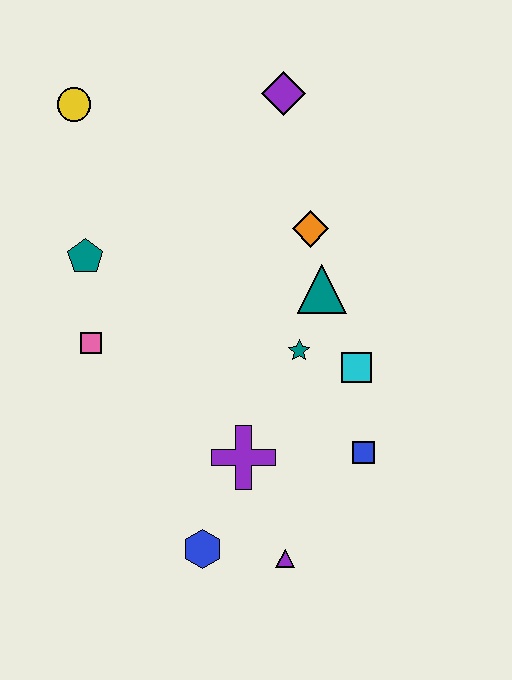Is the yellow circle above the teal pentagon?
Yes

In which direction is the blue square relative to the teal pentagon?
The blue square is to the right of the teal pentagon.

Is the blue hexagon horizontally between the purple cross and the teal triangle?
No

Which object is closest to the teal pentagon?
The pink square is closest to the teal pentagon.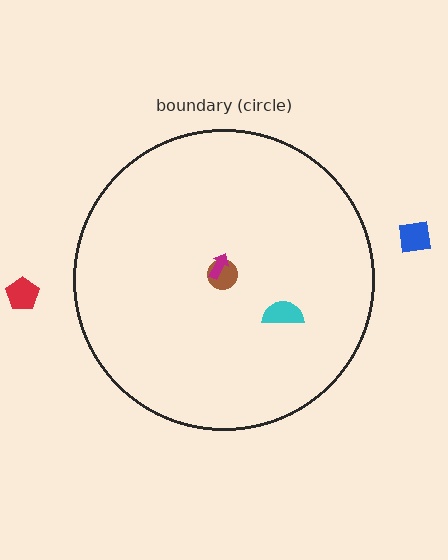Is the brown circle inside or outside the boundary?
Inside.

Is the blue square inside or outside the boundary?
Outside.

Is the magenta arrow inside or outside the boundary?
Inside.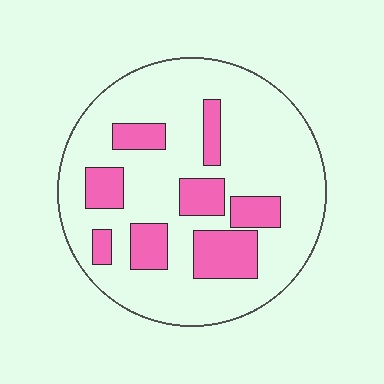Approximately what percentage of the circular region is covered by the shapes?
Approximately 25%.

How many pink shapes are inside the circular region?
8.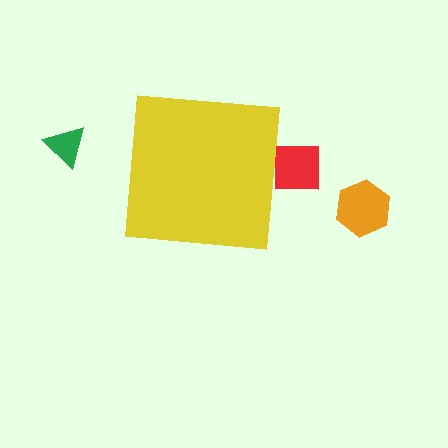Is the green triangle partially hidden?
No, the green triangle is fully visible.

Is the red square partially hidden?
Yes, the red square is partially hidden behind the yellow square.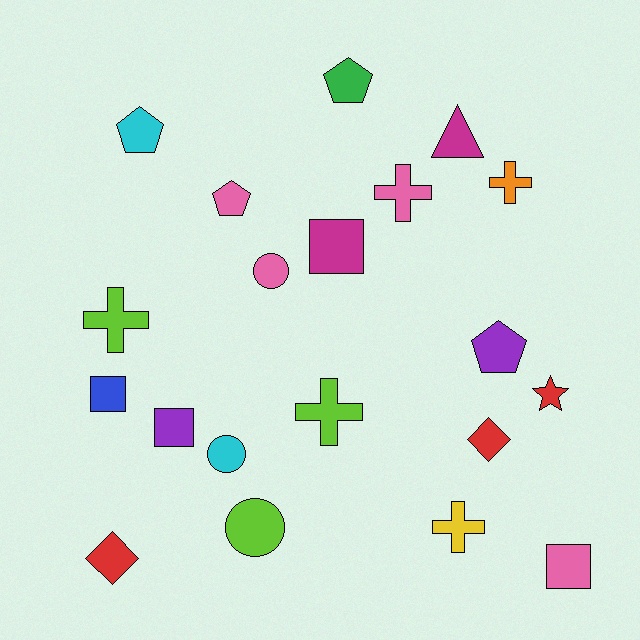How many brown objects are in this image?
There are no brown objects.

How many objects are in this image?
There are 20 objects.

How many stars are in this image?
There is 1 star.